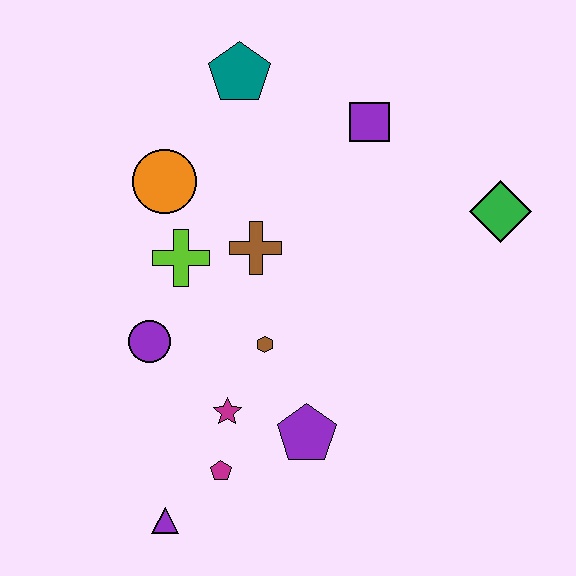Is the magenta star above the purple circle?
No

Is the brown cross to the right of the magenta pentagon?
Yes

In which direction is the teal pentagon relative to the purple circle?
The teal pentagon is above the purple circle.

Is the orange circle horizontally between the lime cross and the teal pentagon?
No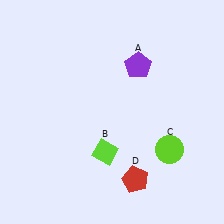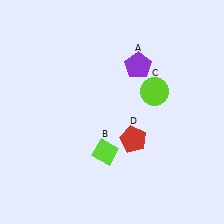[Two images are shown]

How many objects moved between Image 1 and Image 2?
2 objects moved between the two images.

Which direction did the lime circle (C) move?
The lime circle (C) moved up.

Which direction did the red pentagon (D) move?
The red pentagon (D) moved up.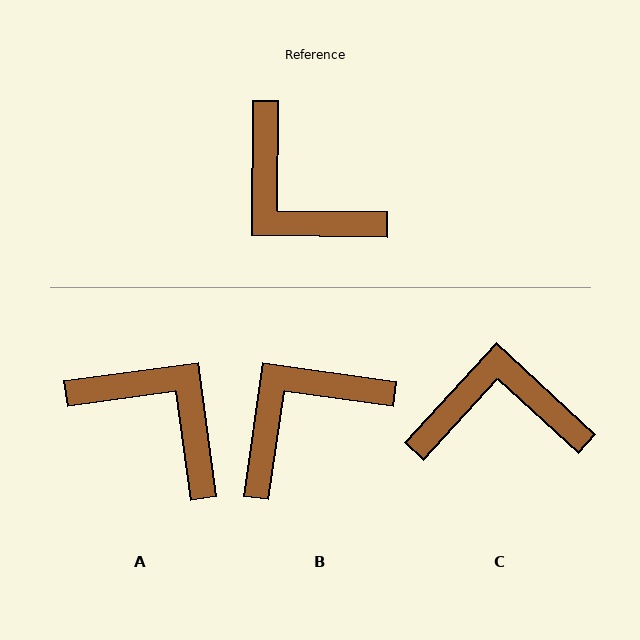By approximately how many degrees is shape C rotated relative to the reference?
Approximately 132 degrees clockwise.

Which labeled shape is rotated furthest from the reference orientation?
A, about 172 degrees away.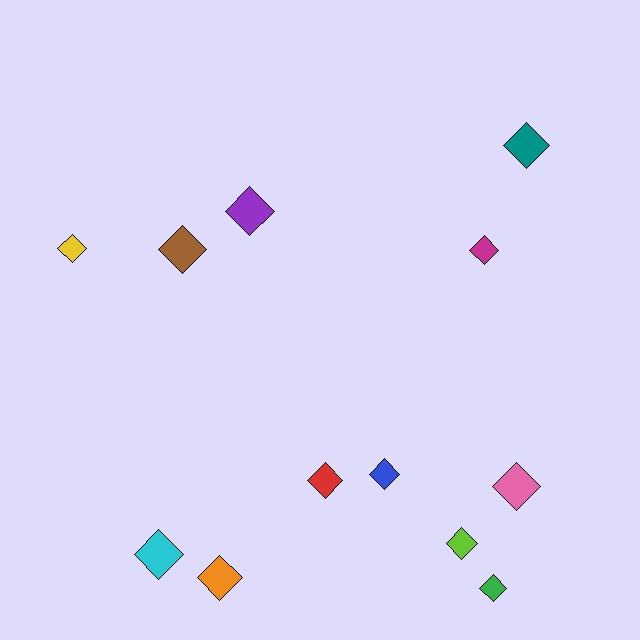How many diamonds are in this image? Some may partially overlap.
There are 12 diamonds.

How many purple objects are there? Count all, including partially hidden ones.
There is 1 purple object.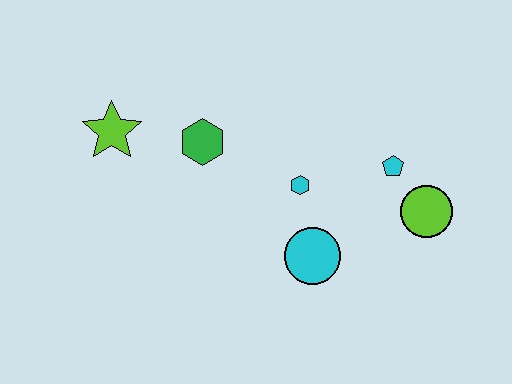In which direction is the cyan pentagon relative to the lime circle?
The cyan pentagon is above the lime circle.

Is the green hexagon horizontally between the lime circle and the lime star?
Yes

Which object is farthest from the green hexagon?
The lime circle is farthest from the green hexagon.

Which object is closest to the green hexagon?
The lime star is closest to the green hexagon.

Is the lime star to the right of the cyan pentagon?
No